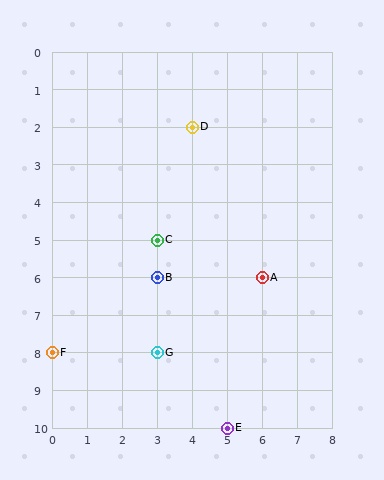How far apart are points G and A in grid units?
Points G and A are 3 columns and 2 rows apart (about 3.6 grid units diagonally).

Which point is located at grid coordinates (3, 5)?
Point C is at (3, 5).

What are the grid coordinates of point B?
Point B is at grid coordinates (3, 6).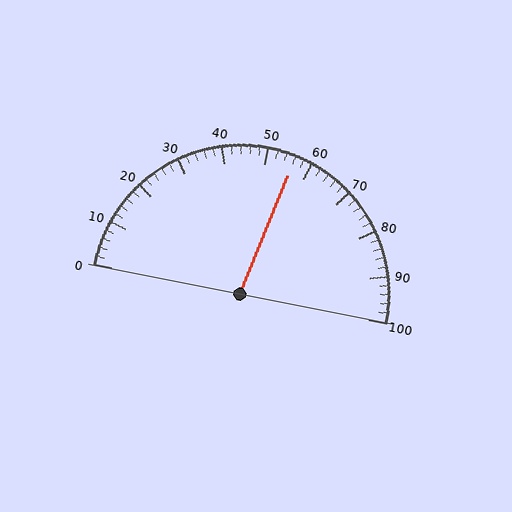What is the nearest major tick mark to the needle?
The nearest major tick mark is 60.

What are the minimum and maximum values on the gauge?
The gauge ranges from 0 to 100.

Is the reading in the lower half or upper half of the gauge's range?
The reading is in the upper half of the range (0 to 100).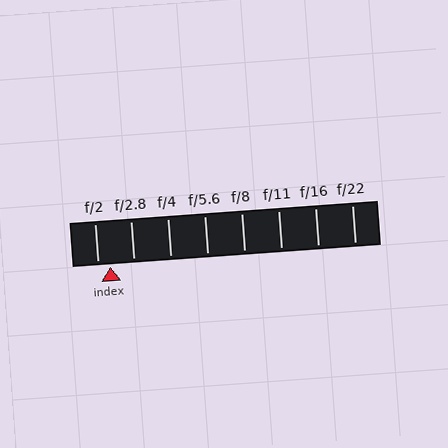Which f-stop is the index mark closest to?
The index mark is closest to f/2.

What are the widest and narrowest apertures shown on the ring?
The widest aperture shown is f/2 and the narrowest is f/22.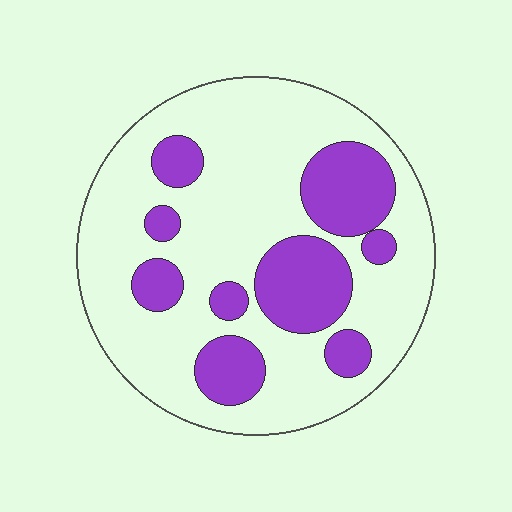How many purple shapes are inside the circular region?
9.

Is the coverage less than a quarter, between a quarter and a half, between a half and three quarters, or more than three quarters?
Between a quarter and a half.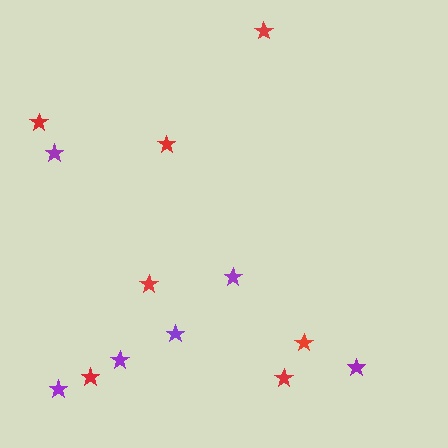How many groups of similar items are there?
There are 2 groups: one group of red stars (7) and one group of purple stars (6).